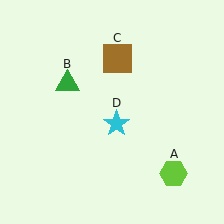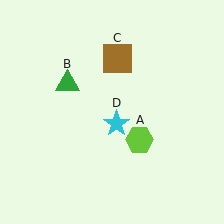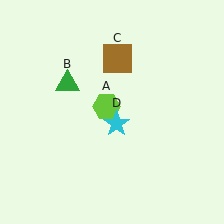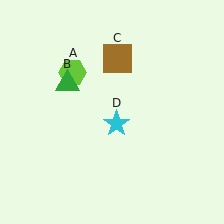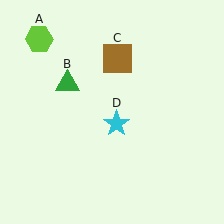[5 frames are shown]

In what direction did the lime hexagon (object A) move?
The lime hexagon (object A) moved up and to the left.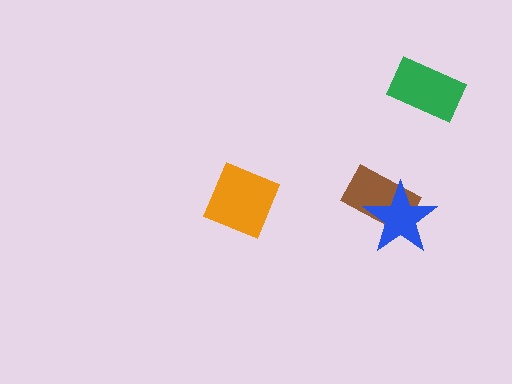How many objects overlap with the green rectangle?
0 objects overlap with the green rectangle.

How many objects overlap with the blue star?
1 object overlaps with the blue star.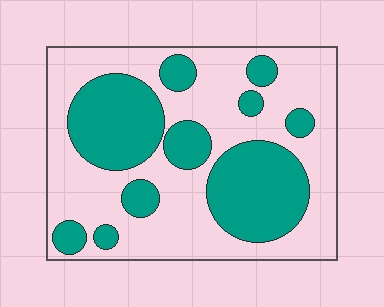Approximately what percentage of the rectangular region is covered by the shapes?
Approximately 40%.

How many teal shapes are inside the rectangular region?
10.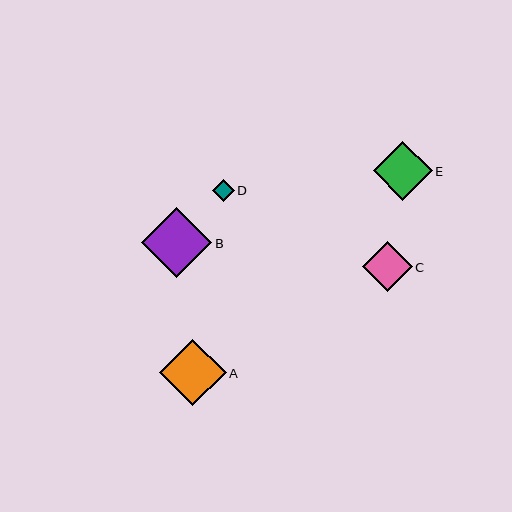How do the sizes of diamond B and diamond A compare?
Diamond B and diamond A are approximately the same size.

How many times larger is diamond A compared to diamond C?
Diamond A is approximately 1.3 times the size of diamond C.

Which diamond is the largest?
Diamond B is the largest with a size of approximately 70 pixels.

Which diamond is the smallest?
Diamond D is the smallest with a size of approximately 21 pixels.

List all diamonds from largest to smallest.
From largest to smallest: B, A, E, C, D.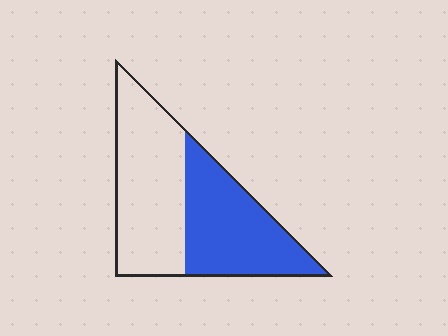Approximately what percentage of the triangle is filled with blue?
Approximately 45%.